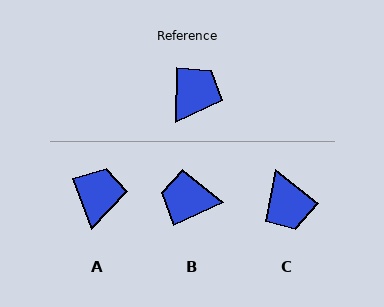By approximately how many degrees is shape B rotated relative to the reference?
Approximately 116 degrees counter-clockwise.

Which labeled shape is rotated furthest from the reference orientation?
C, about 126 degrees away.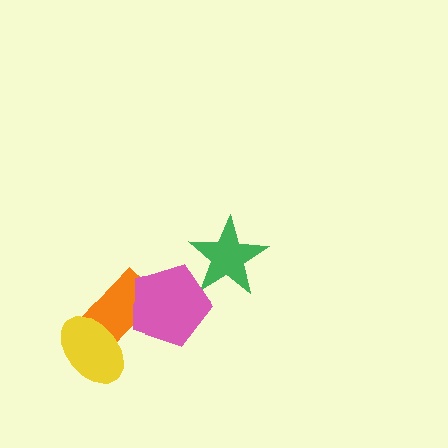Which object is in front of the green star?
The pink pentagon is in front of the green star.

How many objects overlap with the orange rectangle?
2 objects overlap with the orange rectangle.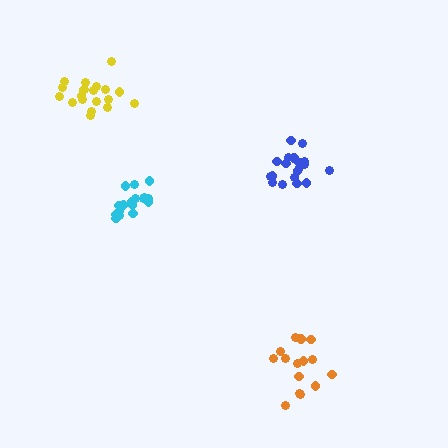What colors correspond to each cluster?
The clusters are colored: yellow, orange, blue, cyan.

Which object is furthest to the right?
The orange cluster is rightmost.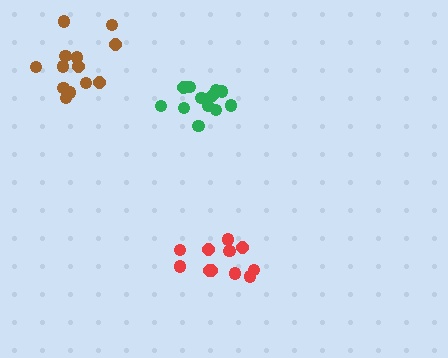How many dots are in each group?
Group 1: 11 dots, Group 2: 13 dots, Group 3: 13 dots (37 total).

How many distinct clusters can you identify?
There are 3 distinct clusters.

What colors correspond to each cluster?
The clusters are colored: red, brown, green.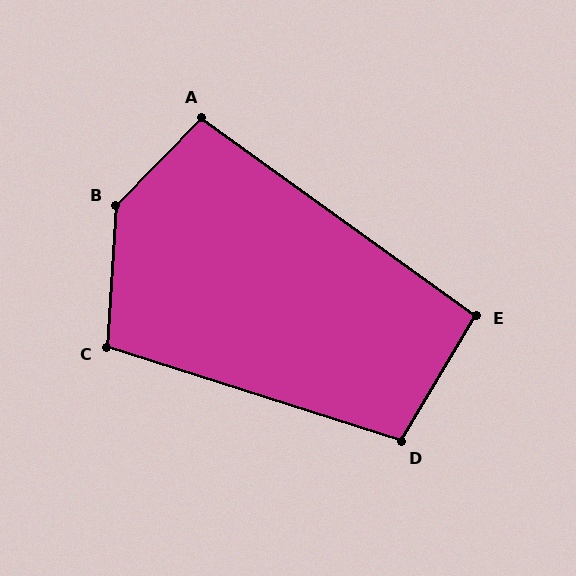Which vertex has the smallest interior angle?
E, at approximately 95 degrees.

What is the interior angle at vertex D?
Approximately 103 degrees (obtuse).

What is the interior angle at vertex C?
Approximately 104 degrees (obtuse).